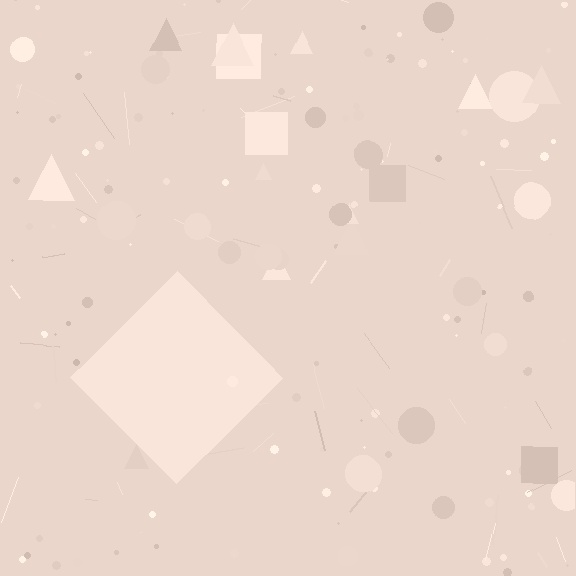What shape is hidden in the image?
A diamond is hidden in the image.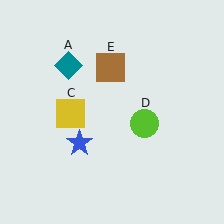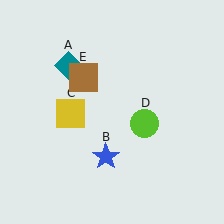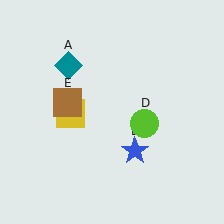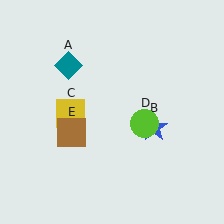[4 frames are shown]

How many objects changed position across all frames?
2 objects changed position: blue star (object B), brown square (object E).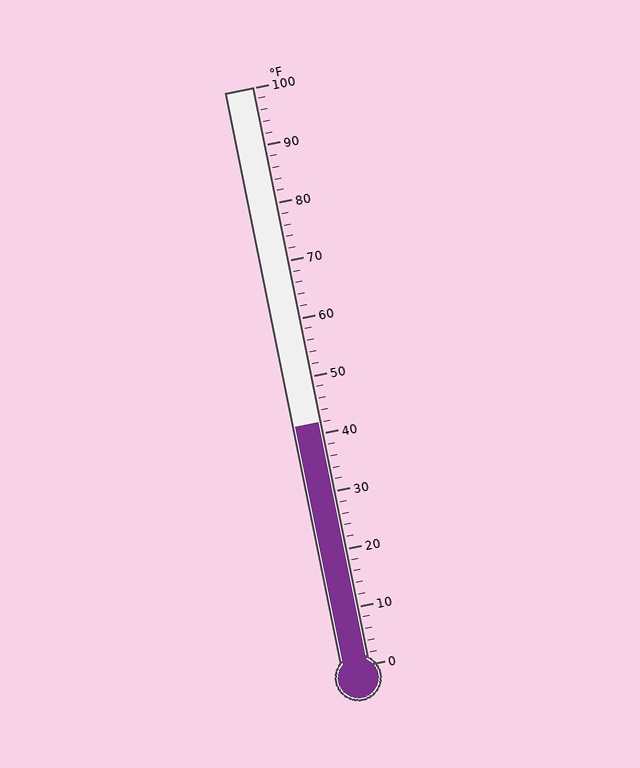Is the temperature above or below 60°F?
The temperature is below 60°F.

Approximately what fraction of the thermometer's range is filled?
The thermometer is filled to approximately 40% of its range.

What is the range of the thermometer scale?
The thermometer scale ranges from 0°F to 100°F.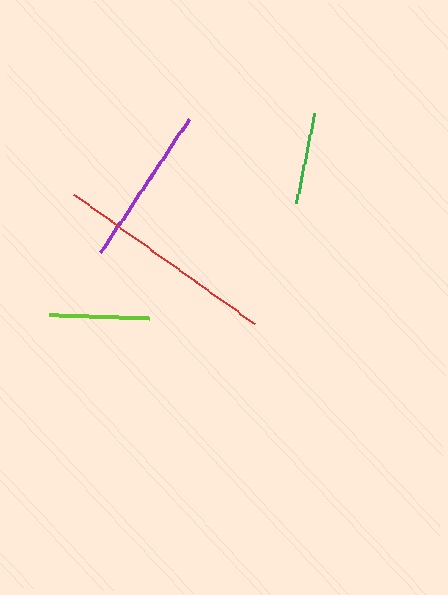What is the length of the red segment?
The red segment is approximately 222 pixels long.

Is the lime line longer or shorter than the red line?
The red line is longer than the lime line.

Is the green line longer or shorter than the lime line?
The lime line is longer than the green line.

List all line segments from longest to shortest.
From longest to shortest: red, purple, lime, green.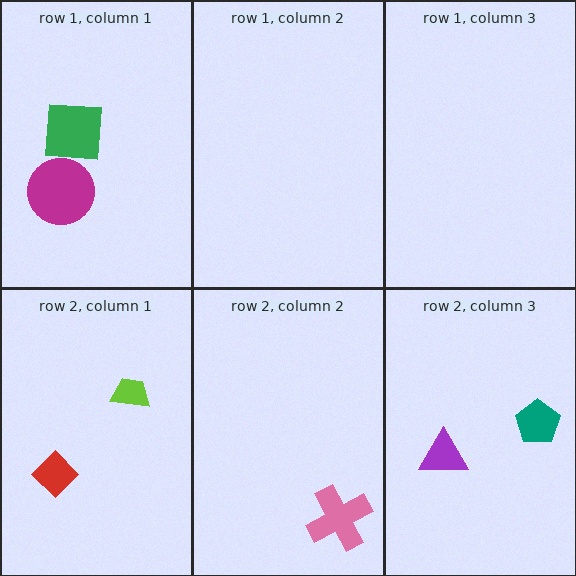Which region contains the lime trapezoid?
The row 2, column 1 region.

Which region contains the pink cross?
The row 2, column 2 region.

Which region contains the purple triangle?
The row 2, column 3 region.